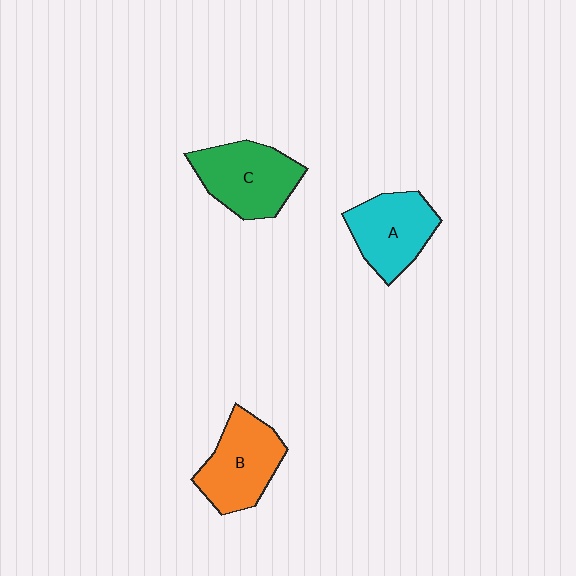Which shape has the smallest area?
Shape A (cyan).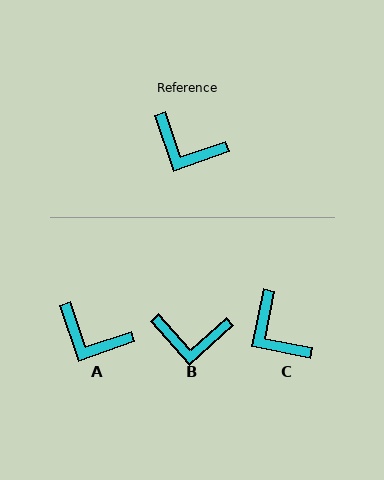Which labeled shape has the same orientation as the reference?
A.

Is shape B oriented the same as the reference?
No, it is off by about 23 degrees.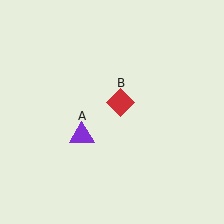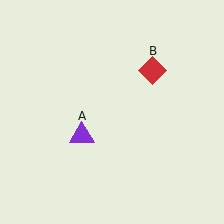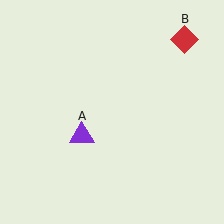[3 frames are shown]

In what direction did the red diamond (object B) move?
The red diamond (object B) moved up and to the right.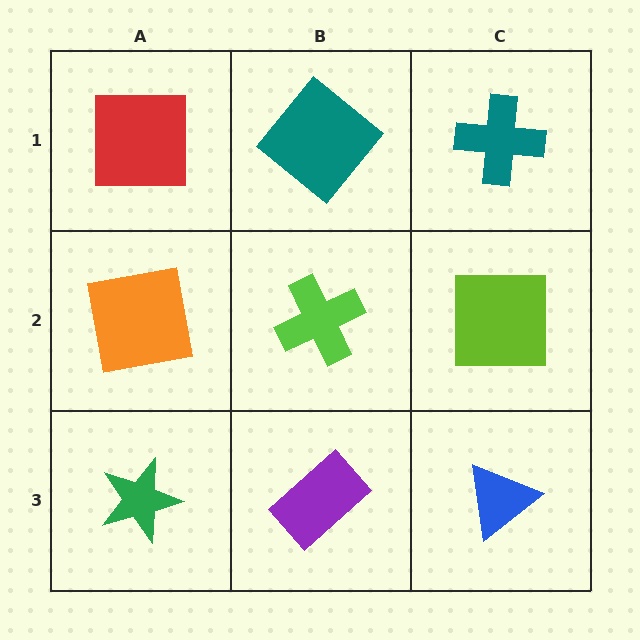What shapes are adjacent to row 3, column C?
A lime square (row 2, column C), a purple rectangle (row 3, column B).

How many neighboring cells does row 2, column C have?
3.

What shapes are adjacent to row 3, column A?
An orange square (row 2, column A), a purple rectangle (row 3, column B).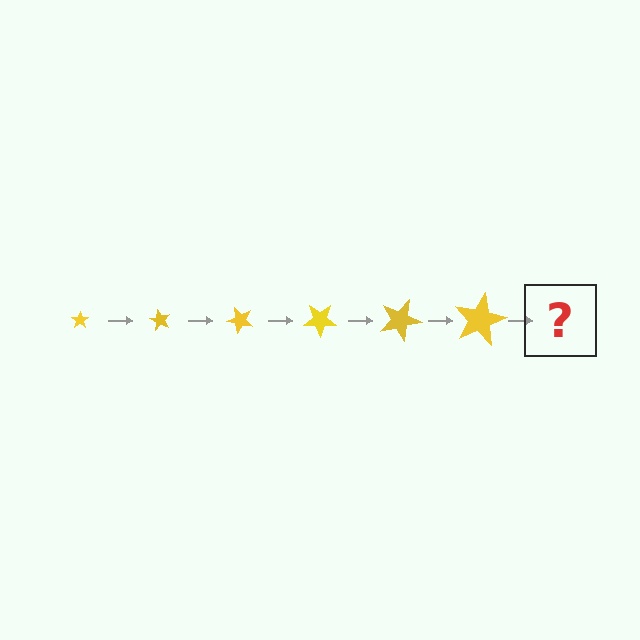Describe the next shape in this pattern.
It should be a star, larger than the previous one and rotated 360 degrees from the start.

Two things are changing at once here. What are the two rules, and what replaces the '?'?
The two rules are that the star grows larger each step and it rotates 60 degrees each step. The '?' should be a star, larger than the previous one and rotated 360 degrees from the start.